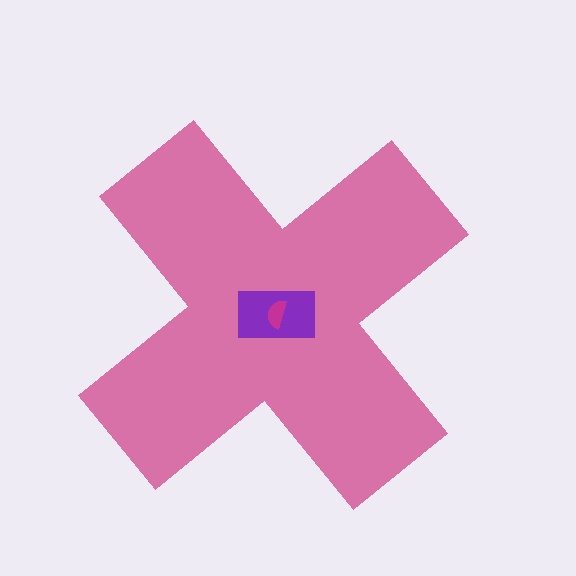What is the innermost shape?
The magenta semicircle.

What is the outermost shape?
The pink cross.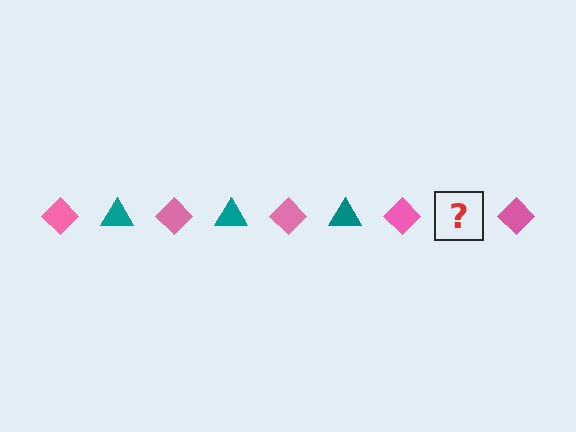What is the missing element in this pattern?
The missing element is a teal triangle.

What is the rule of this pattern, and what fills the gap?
The rule is that the pattern alternates between pink diamond and teal triangle. The gap should be filled with a teal triangle.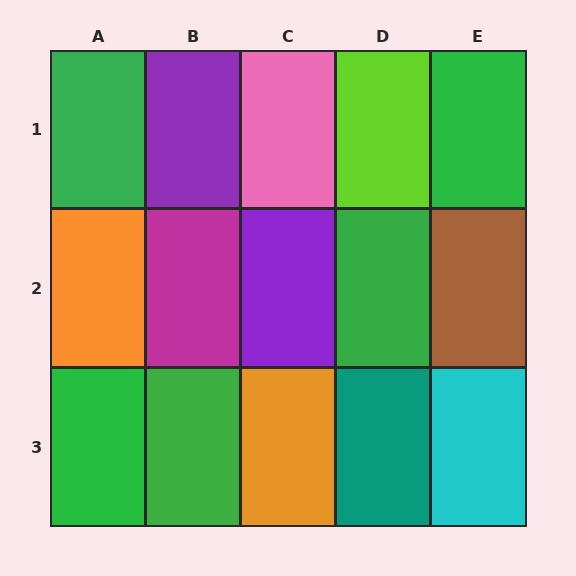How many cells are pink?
1 cell is pink.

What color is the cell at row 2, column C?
Purple.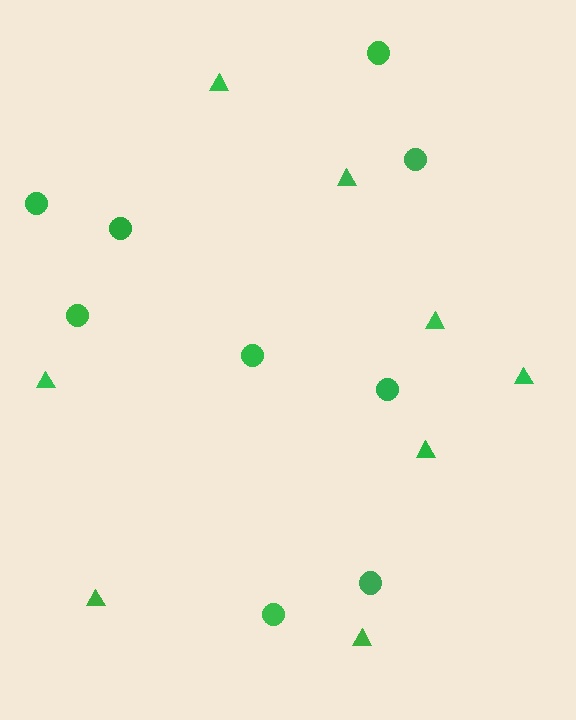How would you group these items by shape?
There are 2 groups: one group of triangles (8) and one group of circles (9).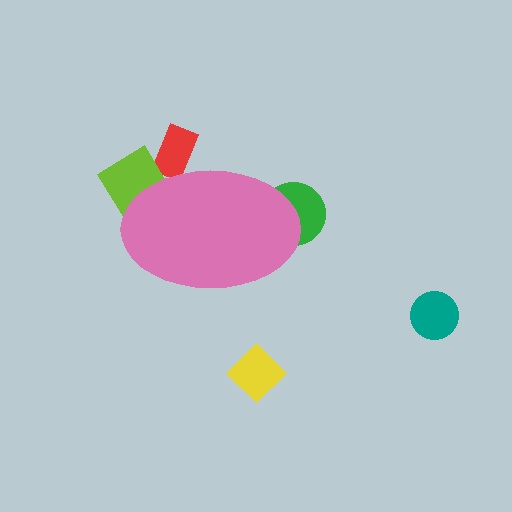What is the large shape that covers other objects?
A pink ellipse.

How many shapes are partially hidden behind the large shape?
3 shapes are partially hidden.